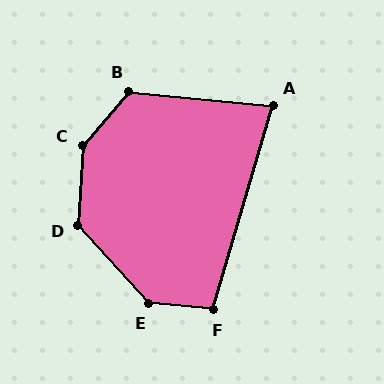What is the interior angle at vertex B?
Approximately 125 degrees (obtuse).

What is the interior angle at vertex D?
Approximately 134 degrees (obtuse).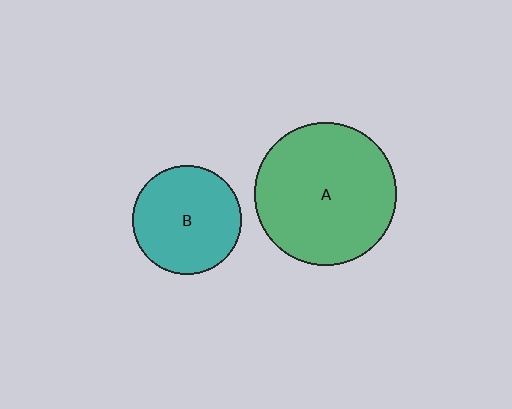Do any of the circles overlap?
No, none of the circles overlap.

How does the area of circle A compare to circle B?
Approximately 1.7 times.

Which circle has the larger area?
Circle A (green).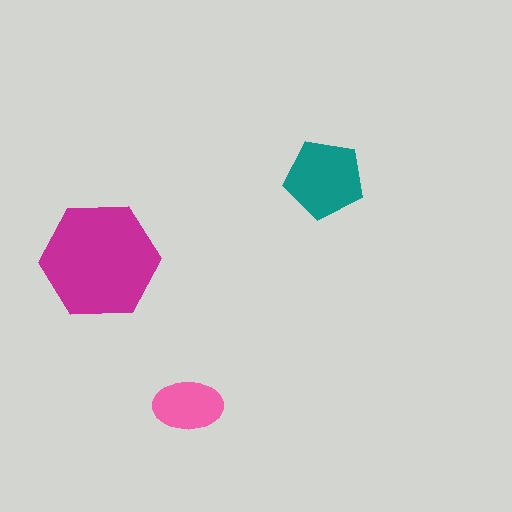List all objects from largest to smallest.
The magenta hexagon, the teal pentagon, the pink ellipse.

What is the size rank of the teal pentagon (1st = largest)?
2nd.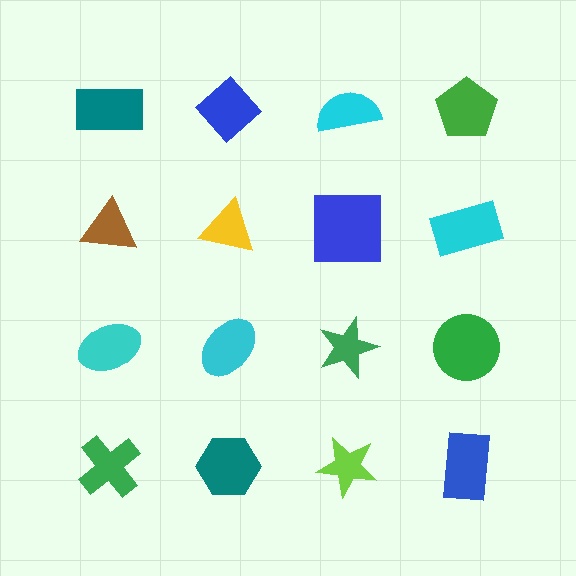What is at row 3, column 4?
A green circle.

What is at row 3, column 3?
A green star.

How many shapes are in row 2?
4 shapes.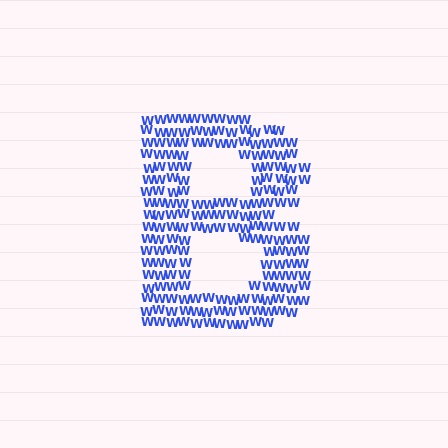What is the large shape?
The large shape is the letter B.